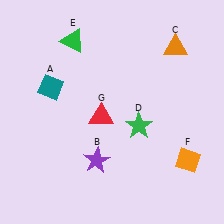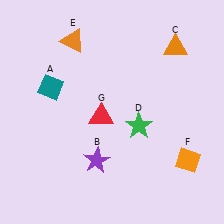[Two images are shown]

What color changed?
The triangle (E) changed from green in Image 1 to orange in Image 2.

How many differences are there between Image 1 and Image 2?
There is 1 difference between the two images.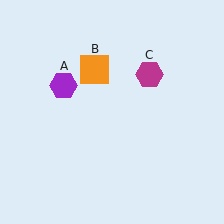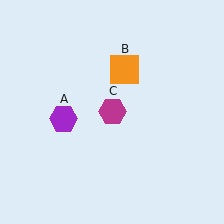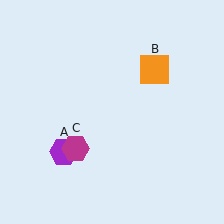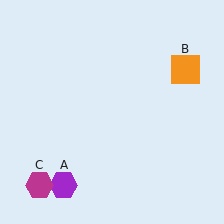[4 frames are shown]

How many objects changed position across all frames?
3 objects changed position: purple hexagon (object A), orange square (object B), magenta hexagon (object C).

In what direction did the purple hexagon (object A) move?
The purple hexagon (object A) moved down.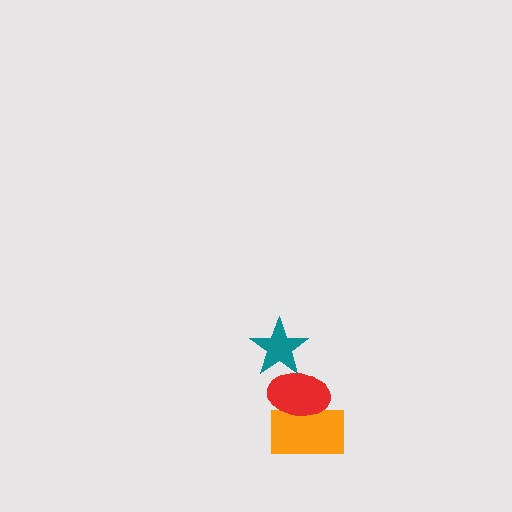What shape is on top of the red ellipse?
The teal star is on top of the red ellipse.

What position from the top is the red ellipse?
The red ellipse is 2nd from the top.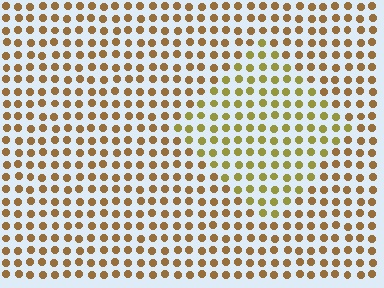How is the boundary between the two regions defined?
The boundary is defined purely by a slight shift in hue (about 29 degrees). Spacing, size, and orientation are identical on both sides.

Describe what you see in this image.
The image is filled with small brown elements in a uniform arrangement. A diamond-shaped region is visible where the elements are tinted to a slightly different hue, forming a subtle color boundary.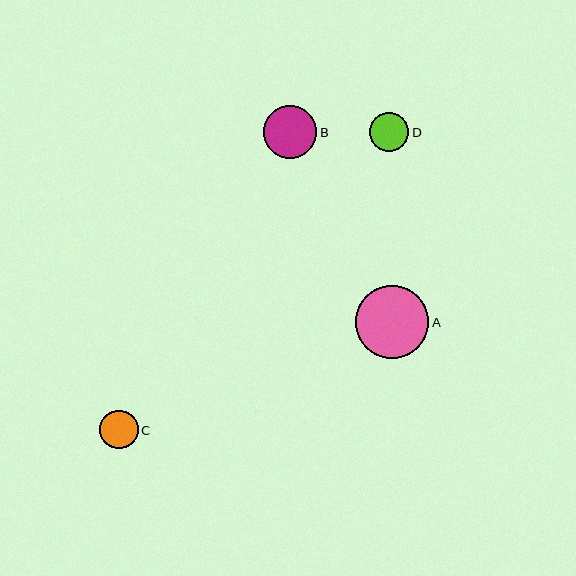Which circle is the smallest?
Circle C is the smallest with a size of approximately 39 pixels.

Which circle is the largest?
Circle A is the largest with a size of approximately 73 pixels.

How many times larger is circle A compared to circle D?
Circle A is approximately 1.9 times the size of circle D.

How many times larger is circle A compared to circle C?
Circle A is approximately 1.9 times the size of circle C.